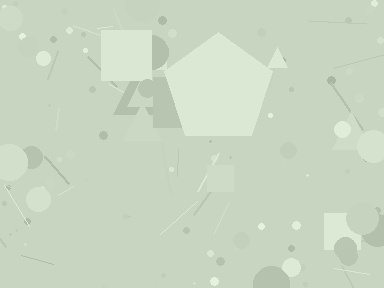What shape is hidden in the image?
A pentagon is hidden in the image.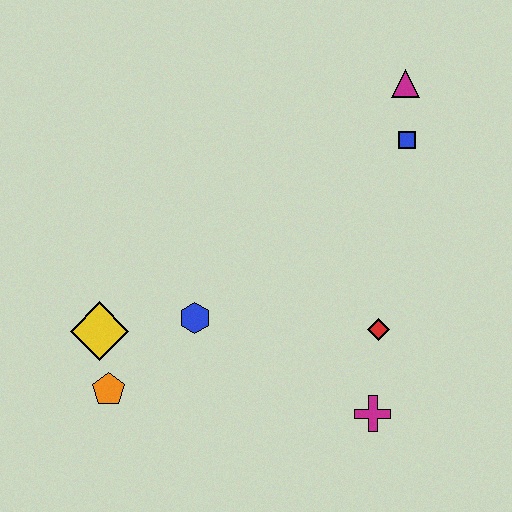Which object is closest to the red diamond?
The magenta cross is closest to the red diamond.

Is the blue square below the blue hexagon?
No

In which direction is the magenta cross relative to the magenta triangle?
The magenta cross is below the magenta triangle.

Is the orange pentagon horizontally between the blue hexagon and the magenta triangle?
No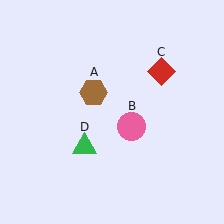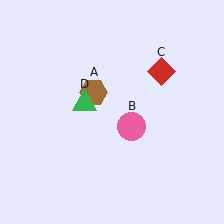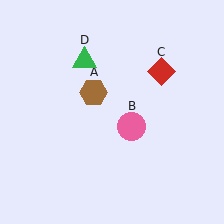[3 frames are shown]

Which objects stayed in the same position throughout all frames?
Brown hexagon (object A) and pink circle (object B) and red diamond (object C) remained stationary.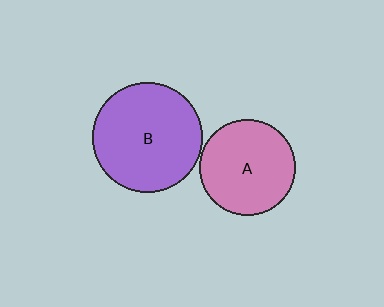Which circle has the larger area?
Circle B (purple).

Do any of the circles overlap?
No, none of the circles overlap.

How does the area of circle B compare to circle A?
Approximately 1.3 times.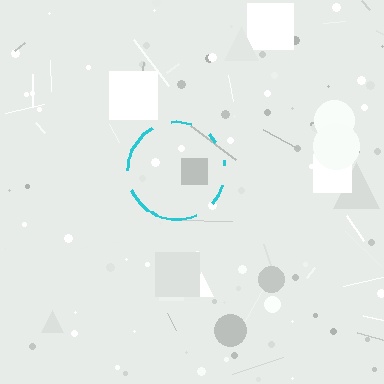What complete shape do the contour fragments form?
The contour fragments form a circle.